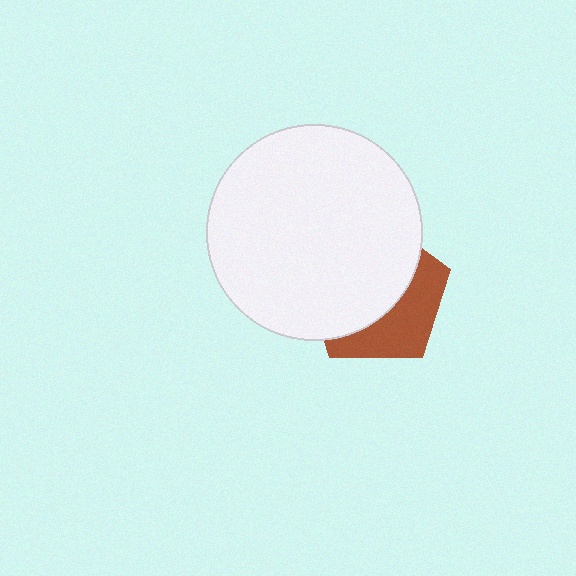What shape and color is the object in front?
The object in front is a white circle.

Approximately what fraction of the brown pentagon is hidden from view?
Roughly 62% of the brown pentagon is hidden behind the white circle.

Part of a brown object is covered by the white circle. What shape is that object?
It is a pentagon.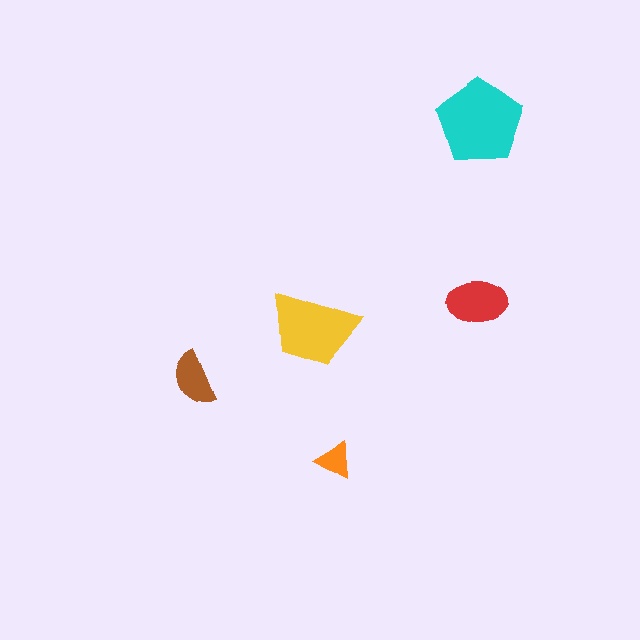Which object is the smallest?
The orange triangle.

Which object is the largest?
The cyan pentagon.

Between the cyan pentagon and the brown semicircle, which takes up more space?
The cyan pentagon.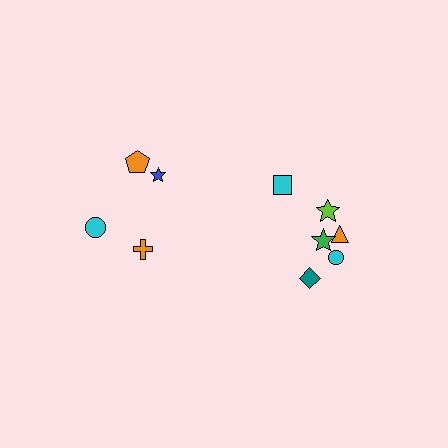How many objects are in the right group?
There are 6 objects.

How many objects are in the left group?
There are 4 objects.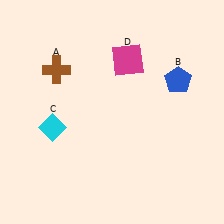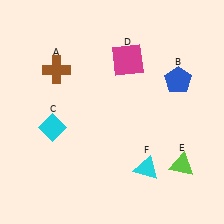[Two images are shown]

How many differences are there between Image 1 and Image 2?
There are 2 differences between the two images.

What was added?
A lime triangle (E), a cyan triangle (F) were added in Image 2.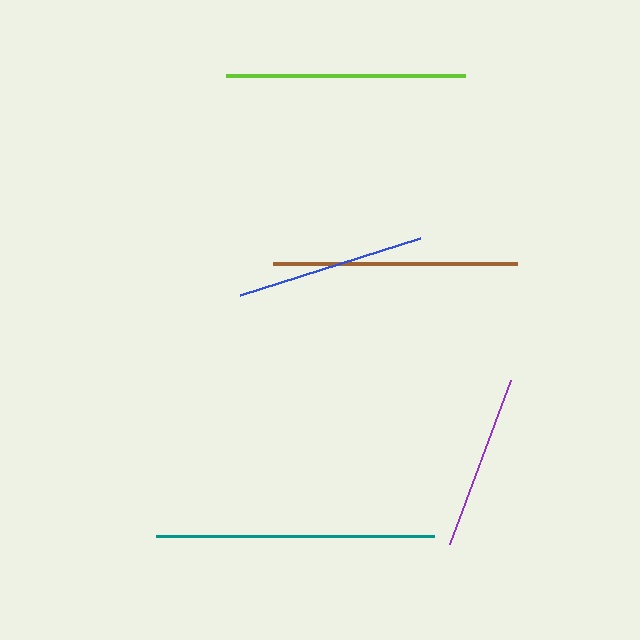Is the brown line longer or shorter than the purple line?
The brown line is longer than the purple line.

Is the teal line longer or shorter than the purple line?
The teal line is longer than the purple line.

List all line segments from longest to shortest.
From longest to shortest: teal, brown, lime, blue, purple.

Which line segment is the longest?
The teal line is the longest at approximately 277 pixels.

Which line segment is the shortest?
The purple line is the shortest at approximately 175 pixels.